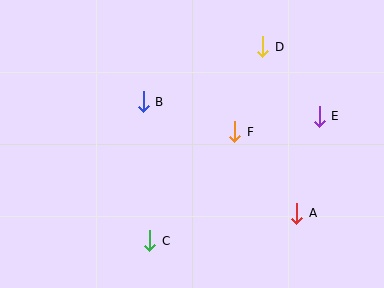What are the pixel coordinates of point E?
Point E is at (319, 116).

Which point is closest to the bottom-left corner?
Point C is closest to the bottom-left corner.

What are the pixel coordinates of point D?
Point D is at (263, 47).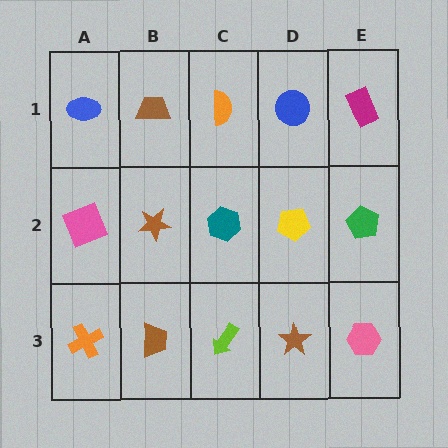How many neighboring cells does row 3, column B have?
3.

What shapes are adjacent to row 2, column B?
A brown trapezoid (row 1, column B), a brown trapezoid (row 3, column B), a pink square (row 2, column A), a teal hexagon (row 2, column C).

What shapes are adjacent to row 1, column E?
A green pentagon (row 2, column E), a blue circle (row 1, column D).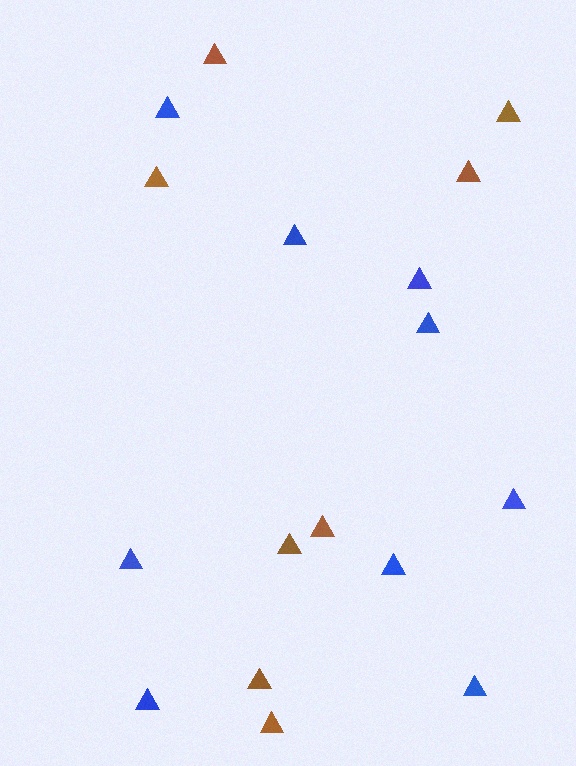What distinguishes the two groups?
There are 2 groups: one group of blue triangles (9) and one group of brown triangles (8).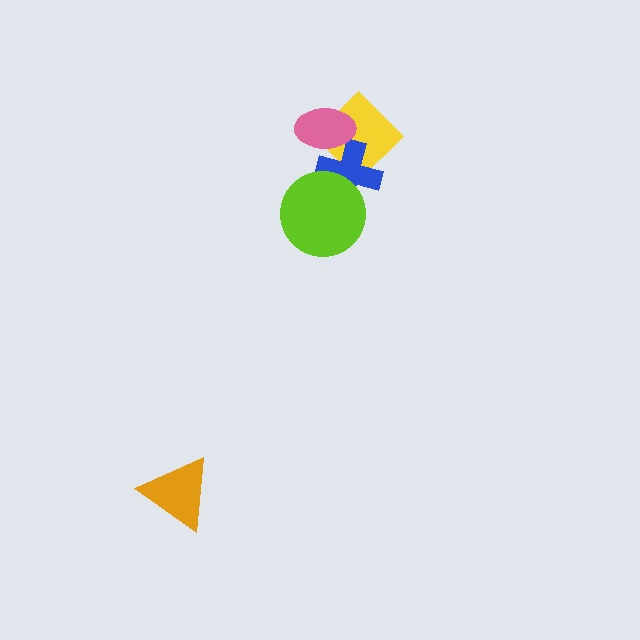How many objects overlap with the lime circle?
1 object overlaps with the lime circle.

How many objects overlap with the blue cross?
3 objects overlap with the blue cross.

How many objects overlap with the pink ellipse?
2 objects overlap with the pink ellipse.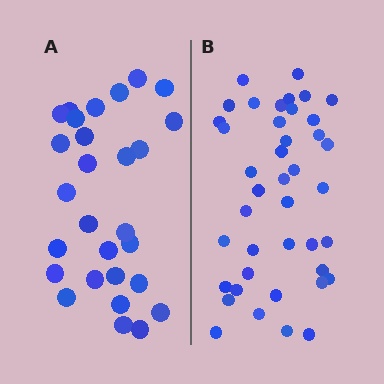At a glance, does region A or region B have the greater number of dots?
Region B (the right region) has more dots.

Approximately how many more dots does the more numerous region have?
Region B has approximately 15 more dots than region A.